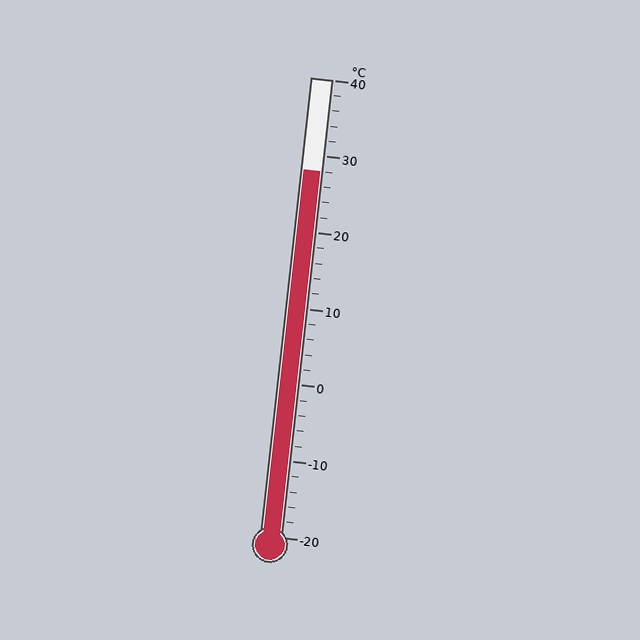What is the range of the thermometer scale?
The thermometer scale ranges from -20°C to 40°C.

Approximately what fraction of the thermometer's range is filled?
The thermometer is filled to approximately 80% of its range.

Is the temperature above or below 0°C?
The temperature is above 0°C.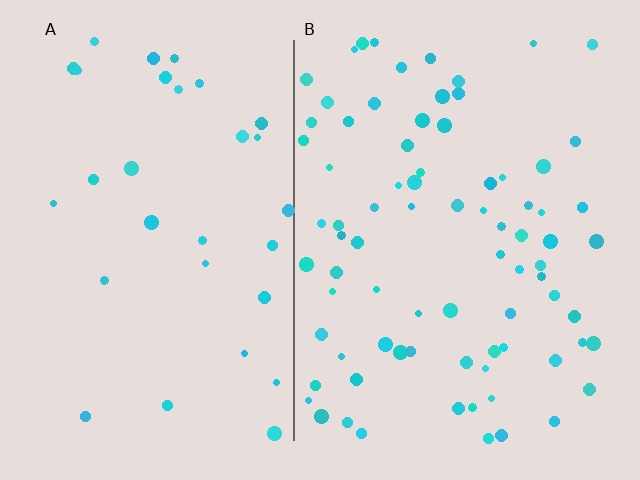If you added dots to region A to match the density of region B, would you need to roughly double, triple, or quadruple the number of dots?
Approximately triple.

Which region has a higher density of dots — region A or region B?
B (the right).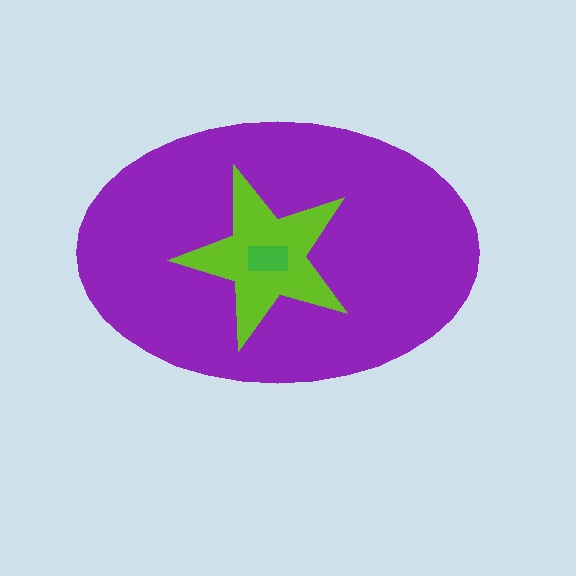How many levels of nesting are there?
3.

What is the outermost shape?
The purple ellipse.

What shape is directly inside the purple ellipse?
The lime star.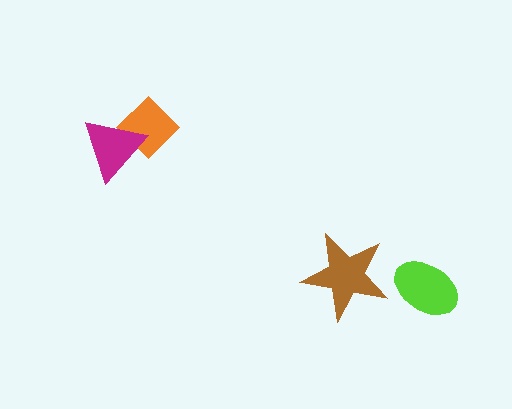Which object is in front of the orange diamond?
The magenta triangle is in front of the orange diamond.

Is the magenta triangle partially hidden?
No, no other shape covers it.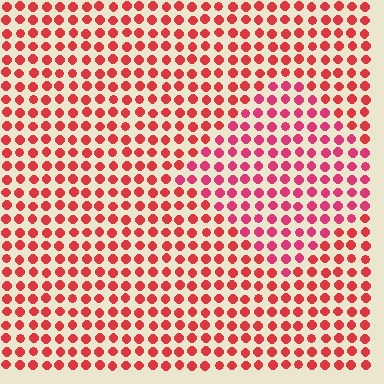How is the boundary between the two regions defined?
The boundary is defined purely by a slight shift in hue (about 21 degrees). Spacing, size, and orientation are identical on both sides.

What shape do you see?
I see a diamond.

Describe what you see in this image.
The image is filled with small red elements in a uniform arrangement. A diamond-shaped region is visible where the elements are tinted to a slightly different hue, forming a subtle color boundary.